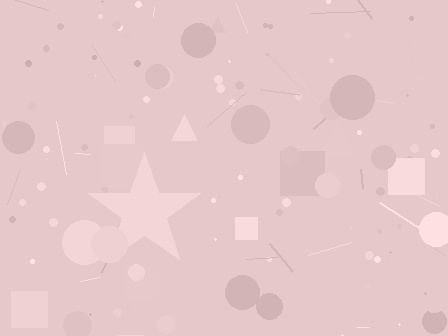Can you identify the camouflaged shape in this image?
The camouflaged shape is a star.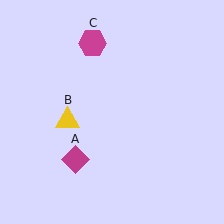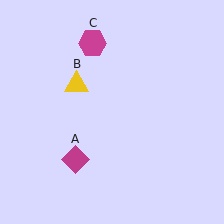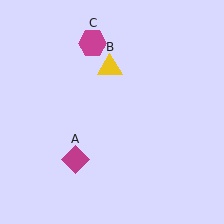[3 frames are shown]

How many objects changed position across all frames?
1 object changed position: yellow triangle (object B).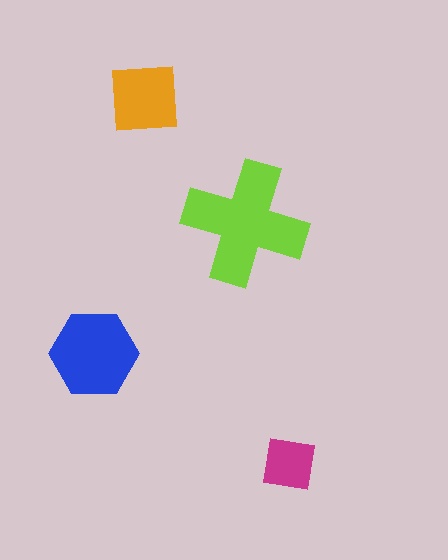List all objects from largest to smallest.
The lime cross, the blue hexagon, the orange square, the magenta square.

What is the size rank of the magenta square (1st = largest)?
4th.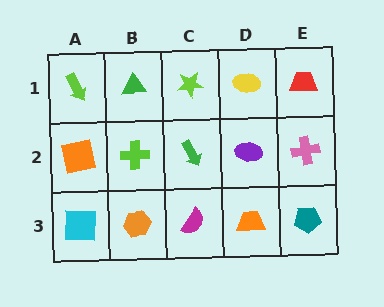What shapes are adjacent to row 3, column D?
A purple ellipse (row 2, column D), a magenta semicircle (row 3, column C), a teal pentagon (row 3, column E).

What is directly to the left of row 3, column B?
A cyan square.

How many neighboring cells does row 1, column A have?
2.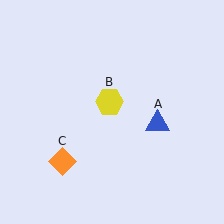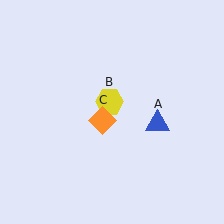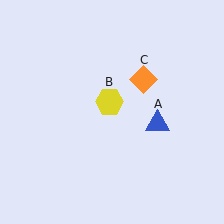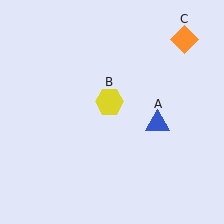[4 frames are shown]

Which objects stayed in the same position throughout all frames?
Blue triangle (object A) and yellow hexagon (object B) remained stationary.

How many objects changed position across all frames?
1 object changed position: orange diamond (object C).